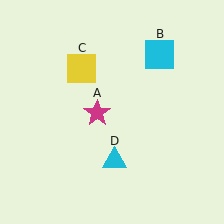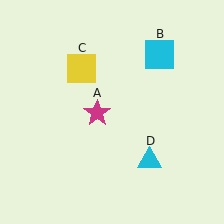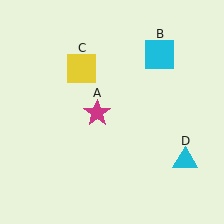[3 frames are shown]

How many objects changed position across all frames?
1 object changed position: cyan triangle (object D).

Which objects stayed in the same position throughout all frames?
Magenta star (object A) and cyan square (object B) and yellow square (object C) remained stationary.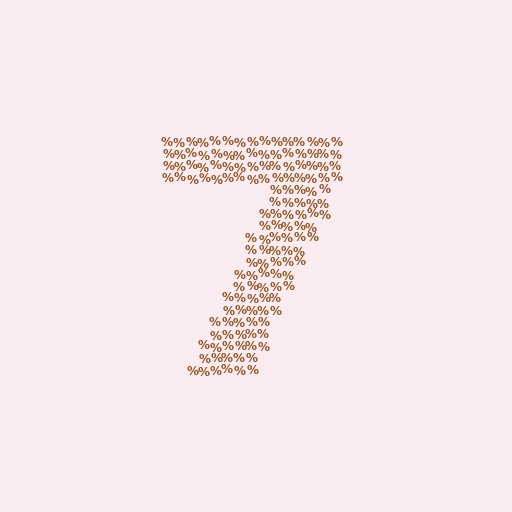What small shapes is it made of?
It is made of small percent signs.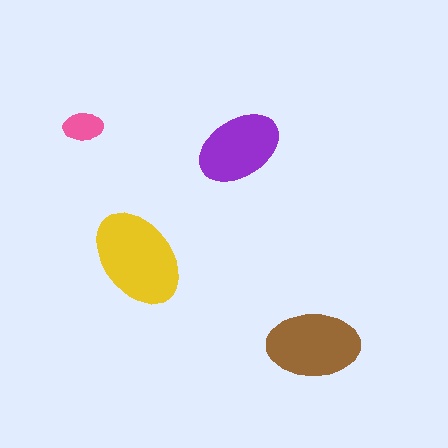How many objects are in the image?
There are 4 objects in the image.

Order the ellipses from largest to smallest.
the yellow one, the brown one, the purple one, the pink one.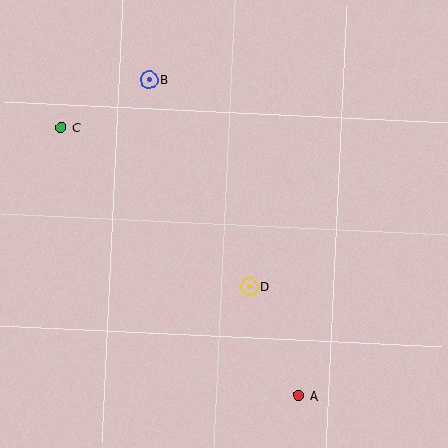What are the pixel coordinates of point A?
Point A is at (299, 396).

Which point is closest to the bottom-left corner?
Point D is closest to the bottom-left corner.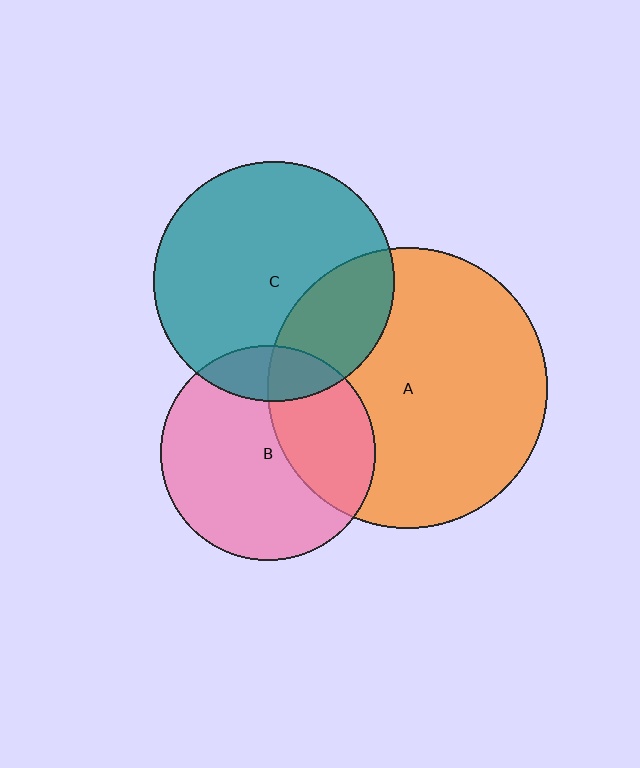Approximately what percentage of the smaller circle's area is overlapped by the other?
Approximately 15%.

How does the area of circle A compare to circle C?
Approximately 1.4 times.